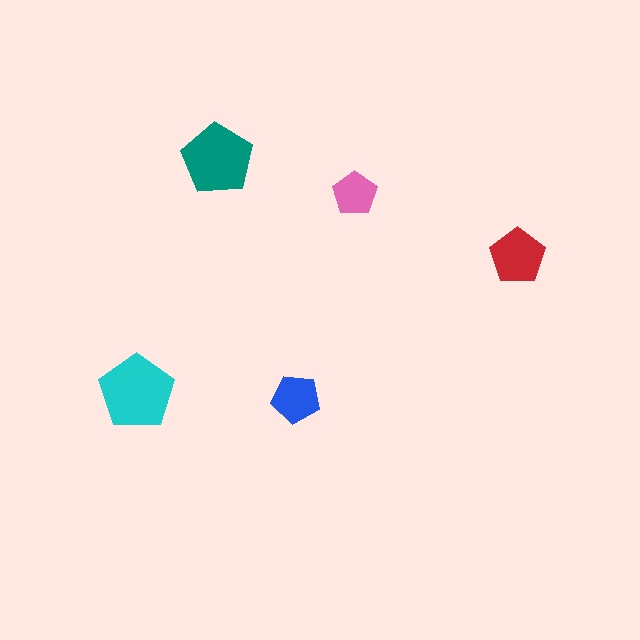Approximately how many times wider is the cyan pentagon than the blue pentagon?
About 1.5 times wider.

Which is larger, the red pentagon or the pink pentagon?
The red one.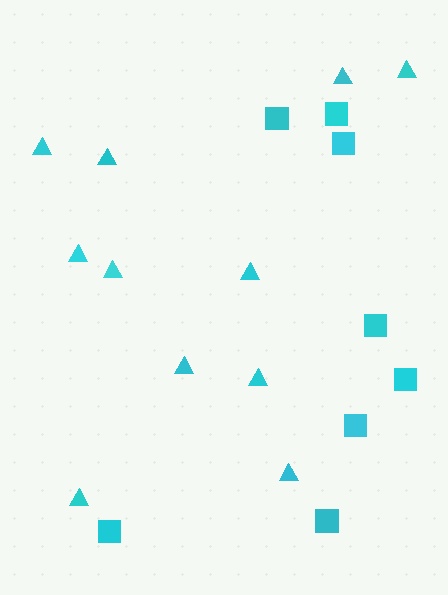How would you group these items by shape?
There are 2 groups: one group of squares (8) and one group of triangles (11).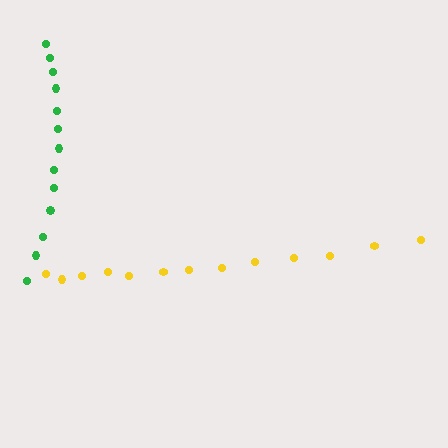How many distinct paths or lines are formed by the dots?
There are 2 distinct paths.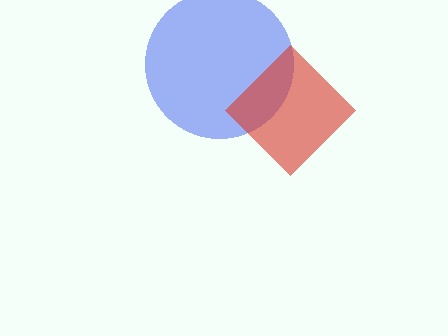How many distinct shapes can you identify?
There are 2 distinct shapes: a blue circle, a red diamond.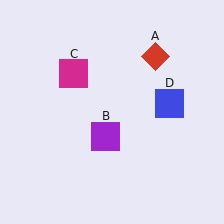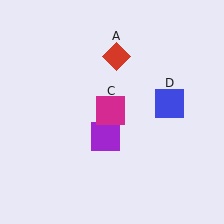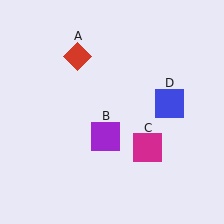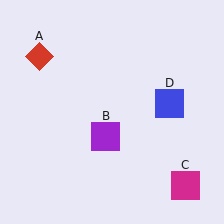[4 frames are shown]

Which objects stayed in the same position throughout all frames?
Purple square (object B) and blue square (object D) remained stationary.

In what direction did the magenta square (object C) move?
The magenta square (object C) moved down and to the right.